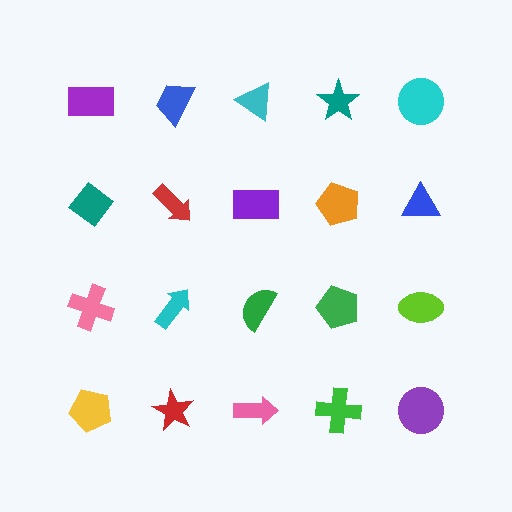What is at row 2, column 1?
A teal diamond.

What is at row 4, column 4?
A green cross.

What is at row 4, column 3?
A pink arrow.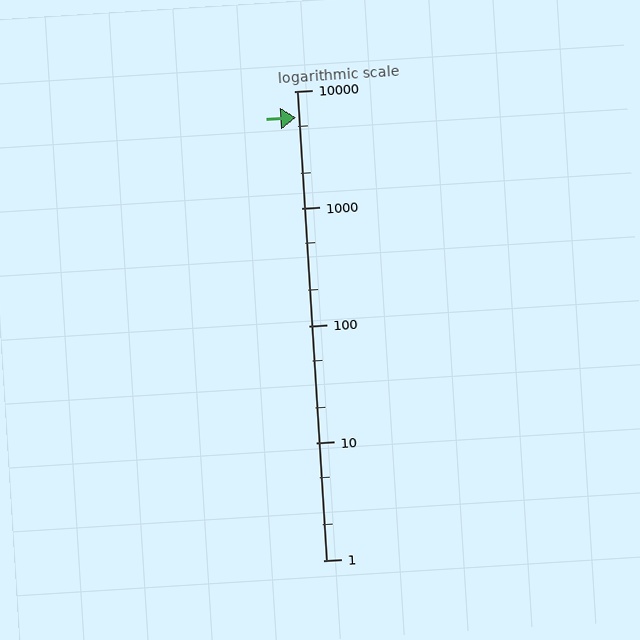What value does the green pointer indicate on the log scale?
The pointer indicates approximately 5900.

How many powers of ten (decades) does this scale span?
The scale spans 4 decades, from 1 to 10000.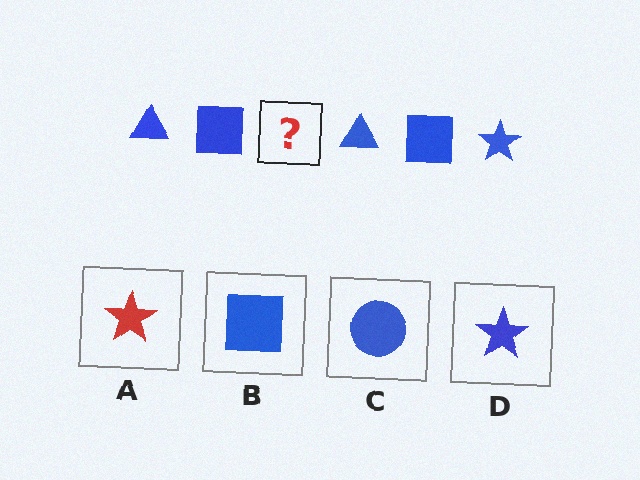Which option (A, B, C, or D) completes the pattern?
D.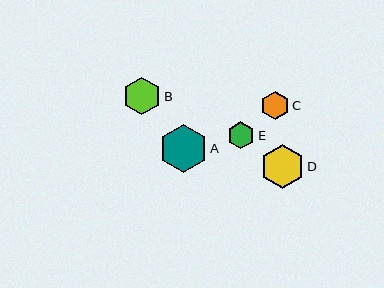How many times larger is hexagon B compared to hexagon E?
Hexagon B is approximately 1.4 times the size of hexagon E.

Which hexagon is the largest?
Hexagon A is the largest with a size of approximately 48 pixels.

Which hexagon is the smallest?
Hexagon E is the smallest with a size of approximately 27 pixels.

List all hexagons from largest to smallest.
From largest to smallest: A, D, B, C, E.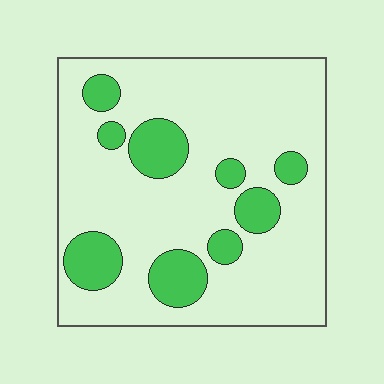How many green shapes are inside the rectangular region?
9.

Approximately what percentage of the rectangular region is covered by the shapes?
Approximately 20%.